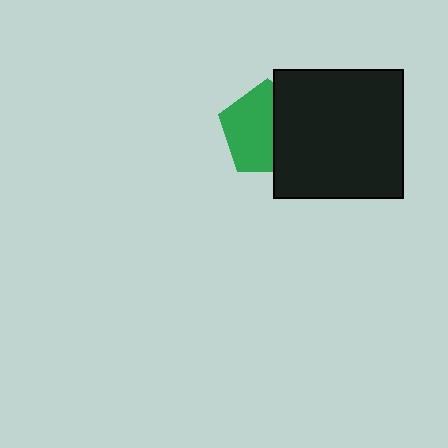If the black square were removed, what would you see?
You would see the complete green pentagon.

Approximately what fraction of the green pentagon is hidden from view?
Roughly 41% of the green pentagon is hidden behind the black square.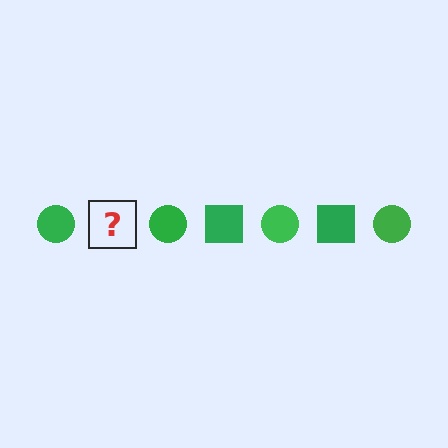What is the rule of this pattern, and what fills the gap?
The rule is that the pattern cycles through circle, square shapes in green. The gap should be filled with a green square.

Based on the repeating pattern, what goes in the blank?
The blank should be a green square.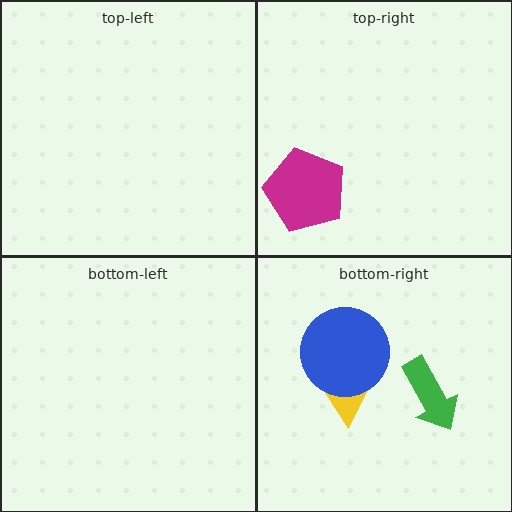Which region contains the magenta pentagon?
The top-right region.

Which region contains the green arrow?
The bottom-right region.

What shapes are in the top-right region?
The magenta pentagon.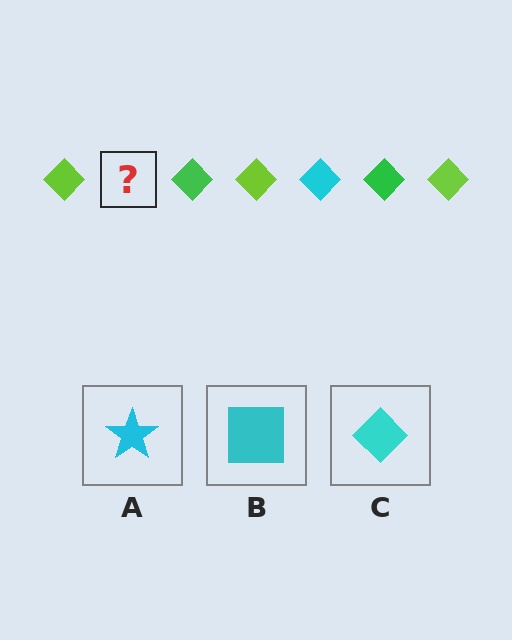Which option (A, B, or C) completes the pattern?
C.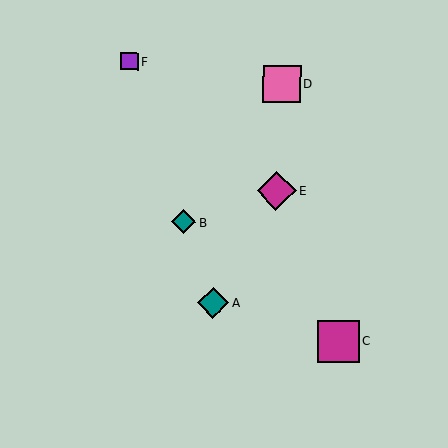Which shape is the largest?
The magenta square (labeled C) is the largest.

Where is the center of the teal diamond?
The center of the teal diamond is at (213, 303).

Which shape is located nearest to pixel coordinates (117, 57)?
The purple square (labeled F) at (129, 62) is nearest to that location.